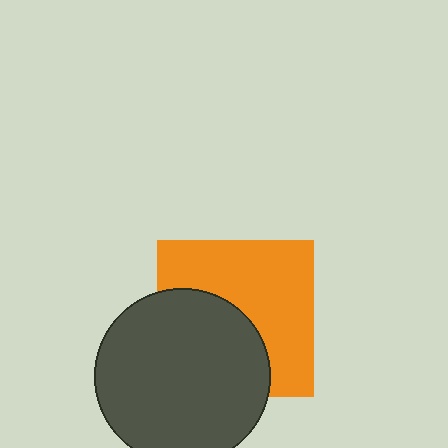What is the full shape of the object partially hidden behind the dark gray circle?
The partially hidden object is an orange square.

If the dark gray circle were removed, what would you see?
You would see the complete orange square.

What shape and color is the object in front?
The object in front is a dark gray circle.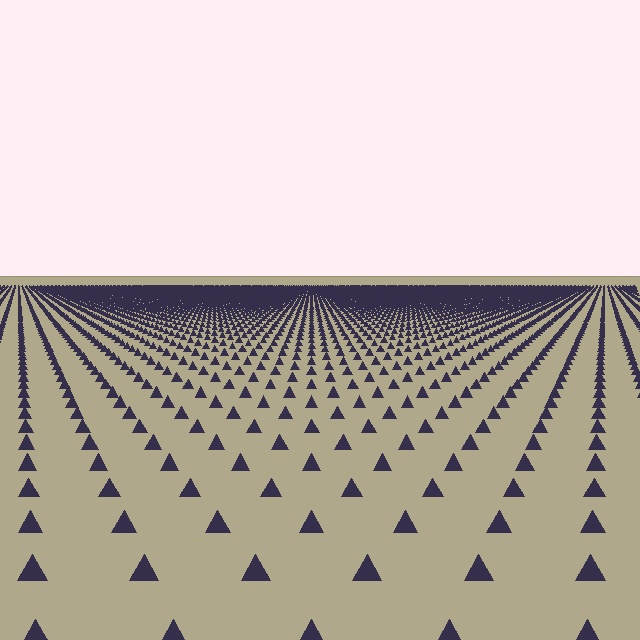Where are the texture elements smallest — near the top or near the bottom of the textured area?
Near the top.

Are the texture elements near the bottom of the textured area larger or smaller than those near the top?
Larger. Near the bottom, elements are closer to the viewer and appear at a bigger on-screen size.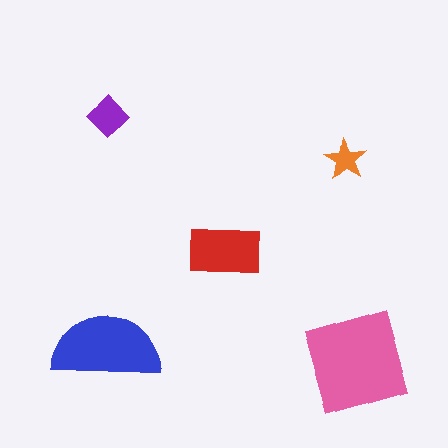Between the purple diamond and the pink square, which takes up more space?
The pink square.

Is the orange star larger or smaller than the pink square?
Smaller.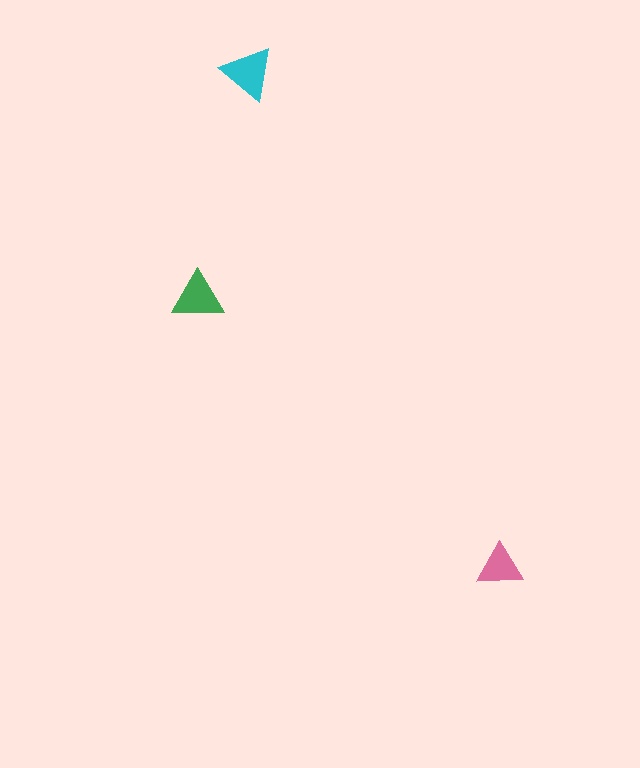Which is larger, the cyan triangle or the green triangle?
The cyan one.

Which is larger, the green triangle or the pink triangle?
The green one.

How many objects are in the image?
There are 3 objects in the image.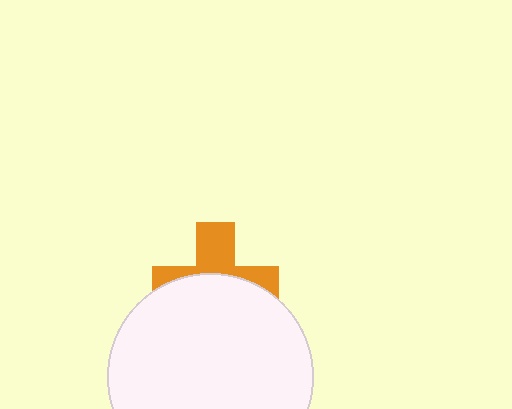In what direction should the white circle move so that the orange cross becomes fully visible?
The white circle should move down. That is the shortest direction to clear the overlap and leave the orange cross fully visible.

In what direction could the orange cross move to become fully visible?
The orange cross could move up. That would shift it out from behind the white circle entirely.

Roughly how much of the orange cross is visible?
A small part of it is visible (roughly 42%).